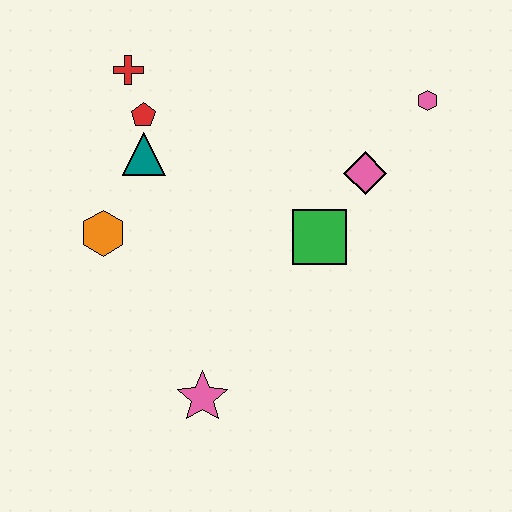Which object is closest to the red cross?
The red pentagon is closest to the red cross.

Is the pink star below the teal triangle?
Yes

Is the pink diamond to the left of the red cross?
No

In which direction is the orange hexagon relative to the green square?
The orange hexagon is to the left of the green square.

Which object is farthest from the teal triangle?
The pink hexagon is farthest from the teal triangle.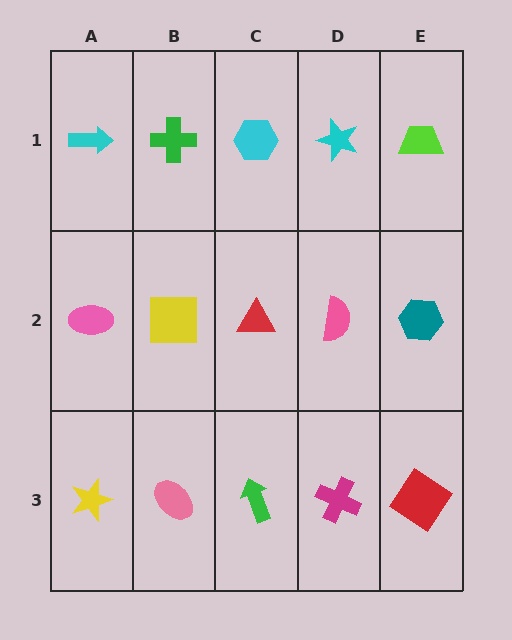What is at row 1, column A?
A cyan arrow.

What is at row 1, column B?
A green cross.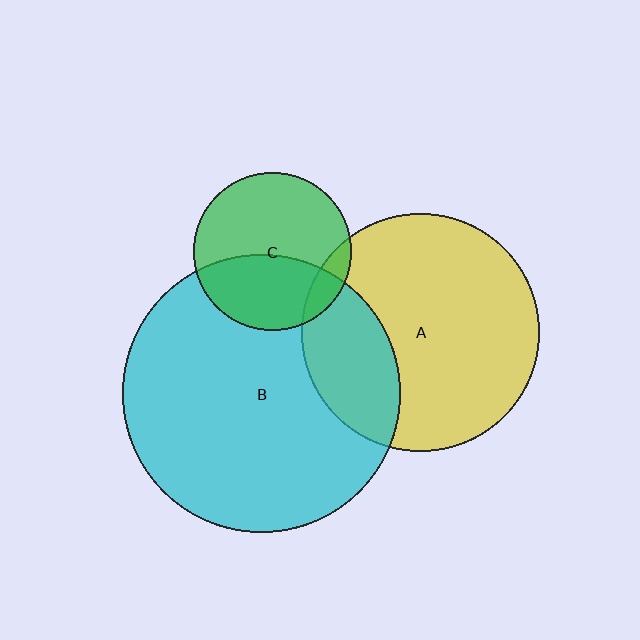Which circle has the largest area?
Circle B (cyan).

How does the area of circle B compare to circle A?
Approximately 1.4 times.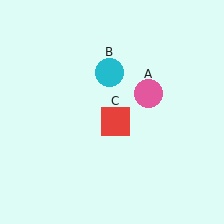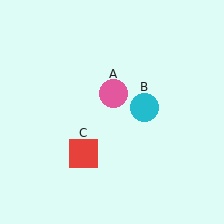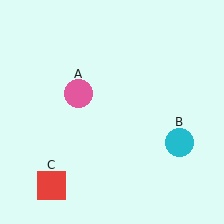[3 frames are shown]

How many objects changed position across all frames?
3 objects changed position: pink circle (object A), cyan circle (object B), red square (object C).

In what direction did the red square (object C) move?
The red square (object C) moved down and to the left.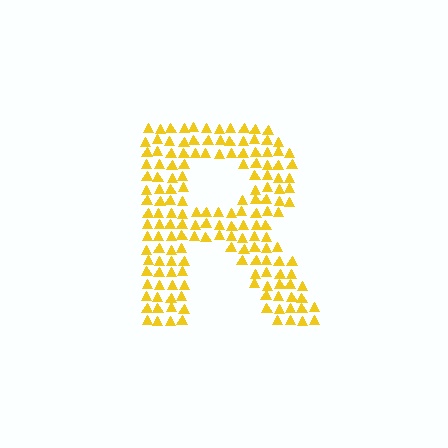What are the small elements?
The small elements are triangles.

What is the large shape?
The large shape is the letter R.